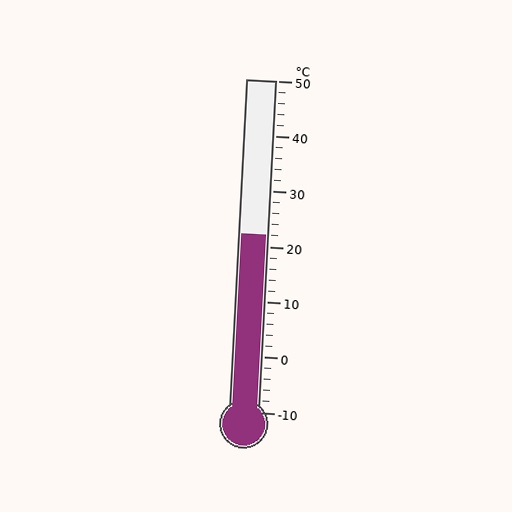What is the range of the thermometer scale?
The thermometer scale ranges from -10°C to 50°C.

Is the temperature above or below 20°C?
The temperature is above 20°C.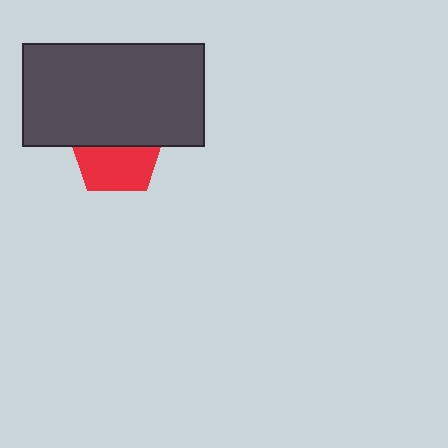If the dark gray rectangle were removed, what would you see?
You would see the complete red pentagon.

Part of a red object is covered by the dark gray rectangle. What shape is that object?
It is a pentagon.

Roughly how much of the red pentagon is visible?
About half of it is visible (roughly 53%).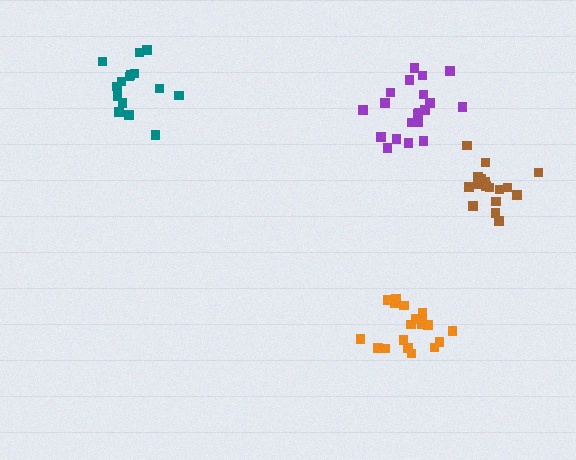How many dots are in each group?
Group 1: 17 dots, Group 2: 20 dots, Group 3: 15 dots, Group 4: 19 dots (71 total).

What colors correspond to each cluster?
The clusters are colored: brown, purple, teal, orange.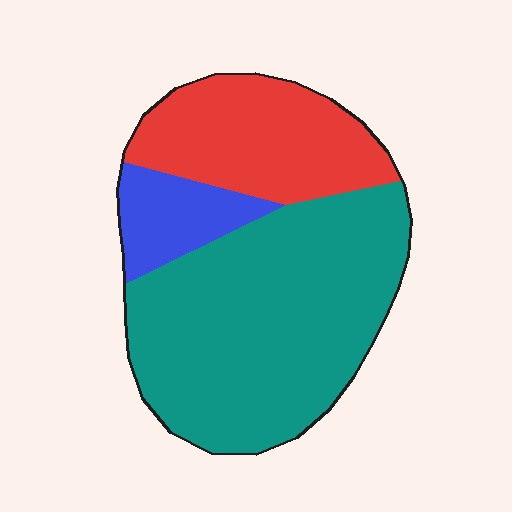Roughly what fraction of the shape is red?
Red takes up about one quarter (1/4) of the shape.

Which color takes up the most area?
Teal, at roughly 60%.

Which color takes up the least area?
Blue, at roughly 10%.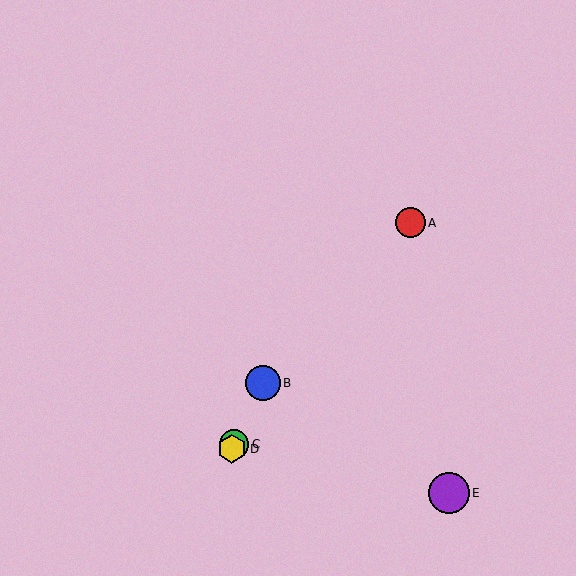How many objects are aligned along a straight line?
3 objects (B, C, D) are aligned along a straight line.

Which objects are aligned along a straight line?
Objects B, C, D are aligned along a straight line.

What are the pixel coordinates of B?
Object B is at (263, 383).